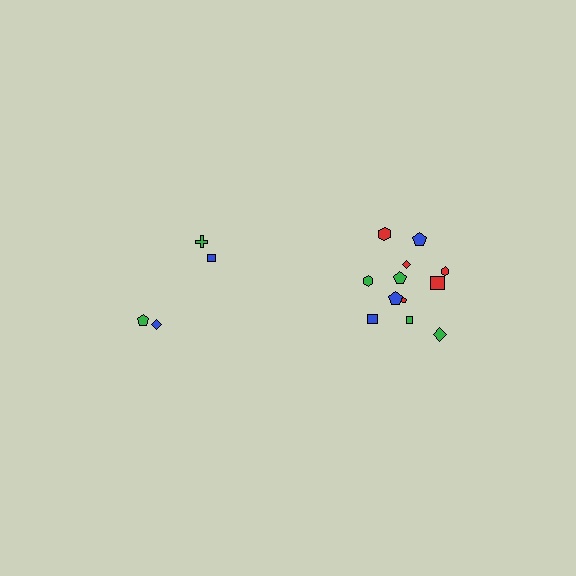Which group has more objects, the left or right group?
The right group.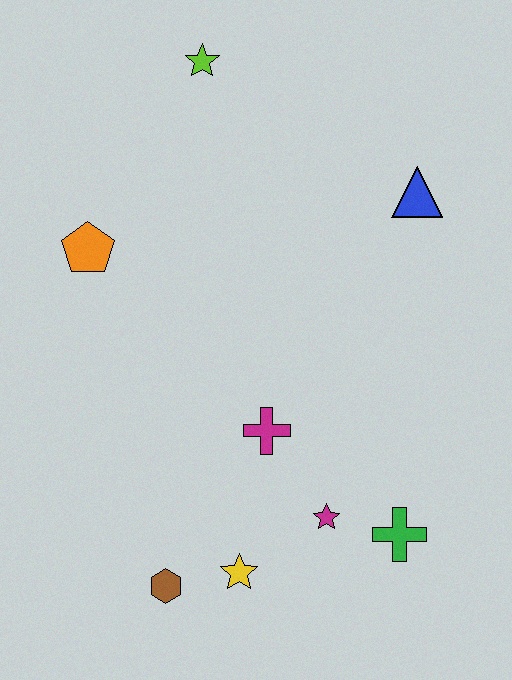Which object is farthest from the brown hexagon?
The lime star is farthest from the brown hexagon.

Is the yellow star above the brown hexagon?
Yes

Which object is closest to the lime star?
The orange pentagon is closest to the lime star.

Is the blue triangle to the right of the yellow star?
Yes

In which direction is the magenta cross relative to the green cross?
The magenta cross is to the left of the green cross.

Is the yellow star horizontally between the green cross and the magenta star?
No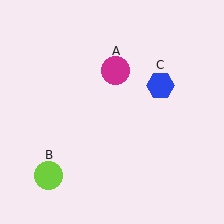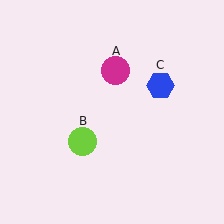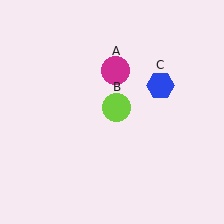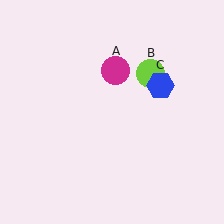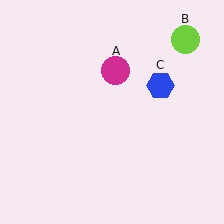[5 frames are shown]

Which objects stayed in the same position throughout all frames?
Magenta circle (object A) and blue hexagon (object C) remained stationary.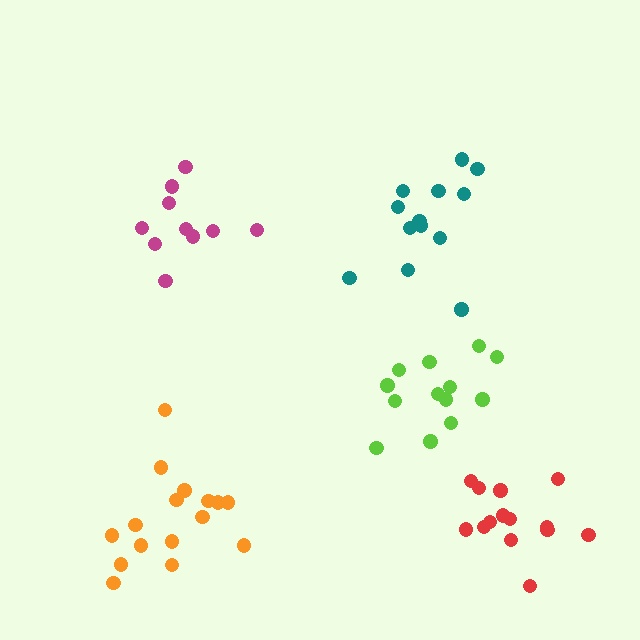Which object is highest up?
The teal cluster is topmost.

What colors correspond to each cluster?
The clusters are colored: teal, magenta, lime, orange, red.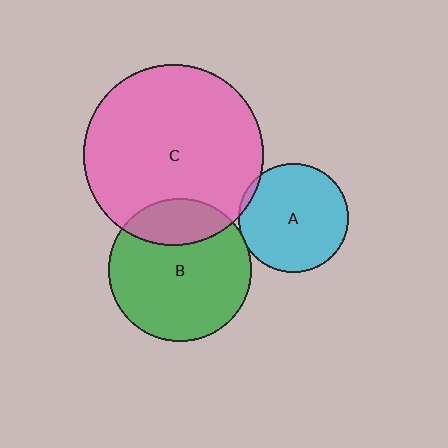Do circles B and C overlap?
Yes.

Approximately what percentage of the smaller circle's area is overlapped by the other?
Approximately 20%.